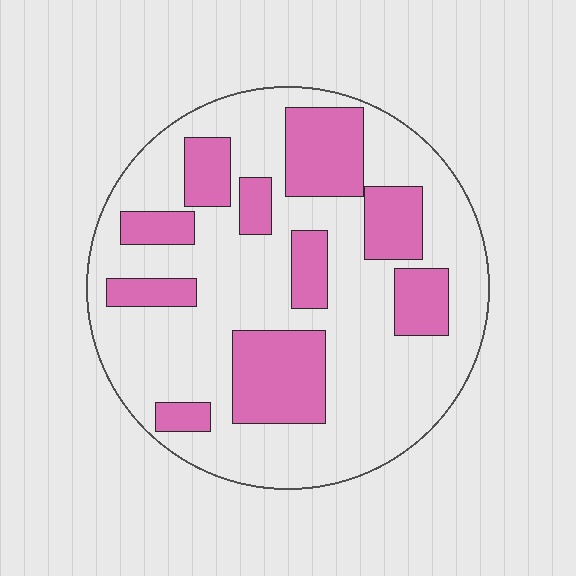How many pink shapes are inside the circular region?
10.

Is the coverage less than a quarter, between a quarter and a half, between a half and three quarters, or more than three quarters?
Between a quarter and a half.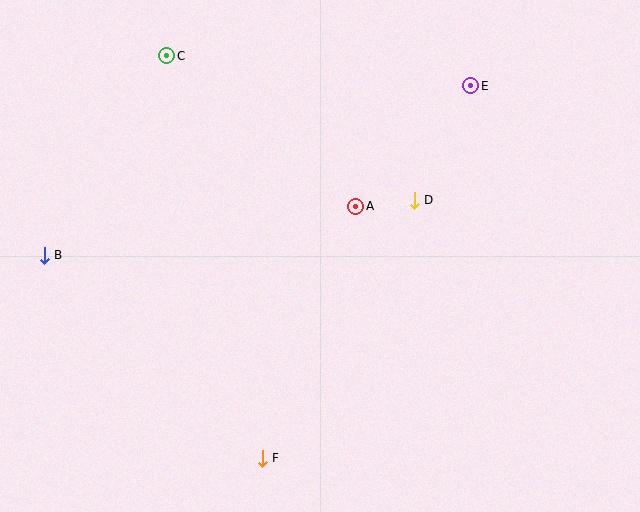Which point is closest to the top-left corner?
Point C is closest to the top-left corner.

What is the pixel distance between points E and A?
The distance between E and A is 166 pixels.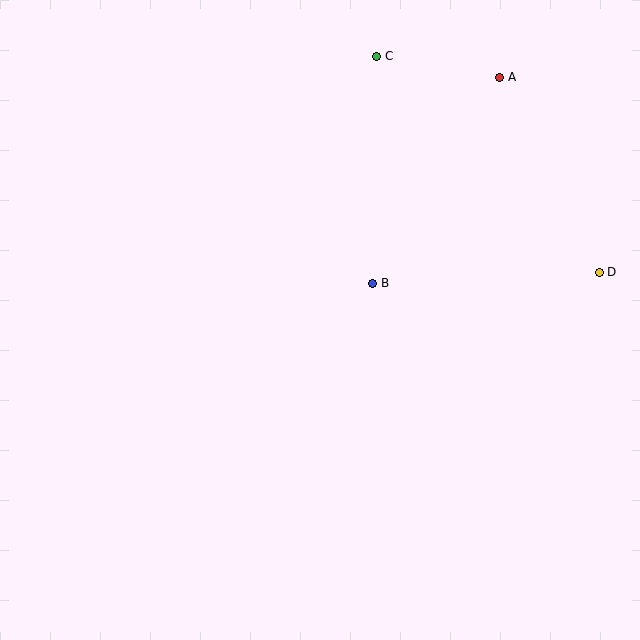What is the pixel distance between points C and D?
The distance between C and D is 310 pixels.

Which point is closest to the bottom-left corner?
Point B is closest to the bottom-left corner.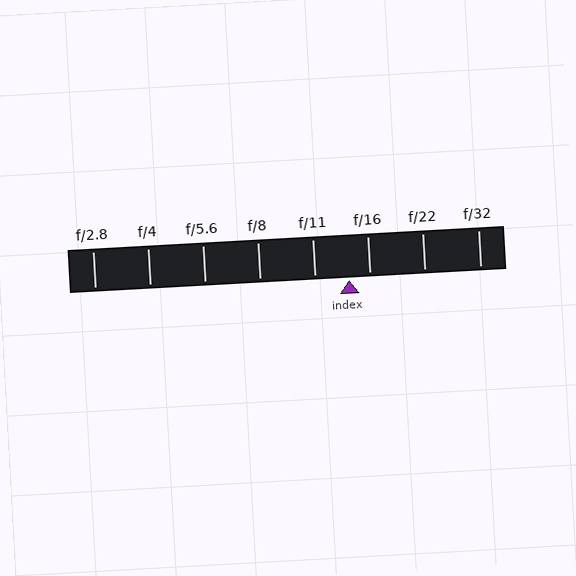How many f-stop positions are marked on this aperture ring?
There are 8 f-stop positions marked.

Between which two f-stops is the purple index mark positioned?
The index mark is between f/11 and f/16.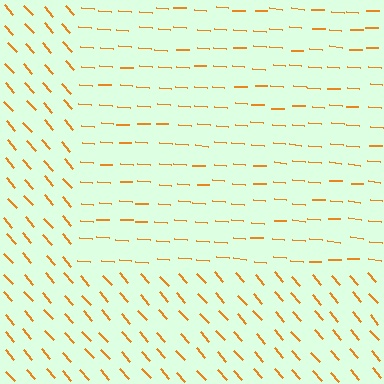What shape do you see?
I see a rectangle.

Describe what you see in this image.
The image is filled with small orange line segments. A rectangle region in the image has lines oriented differently from the surrounding lines, creating a visible texture boundary.